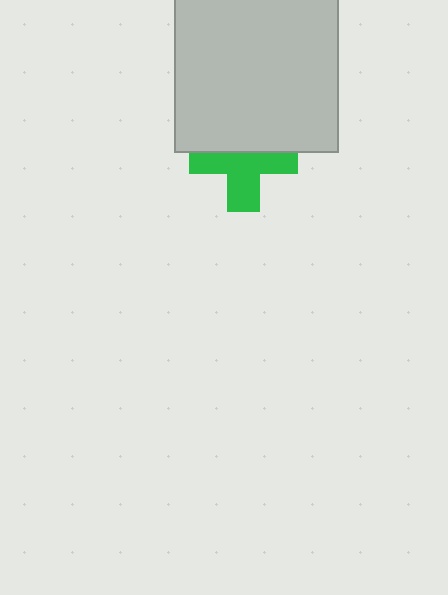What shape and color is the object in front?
The object in front is a light gray rectangle.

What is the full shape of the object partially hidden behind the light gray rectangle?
The partially hidden object is a green cross.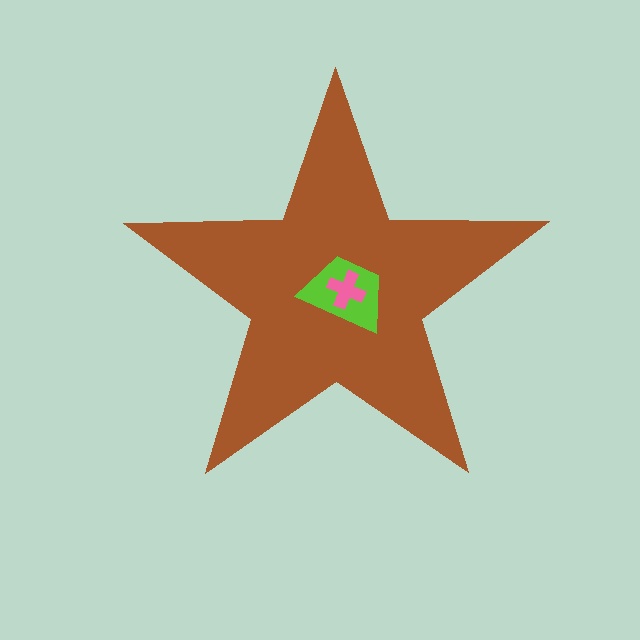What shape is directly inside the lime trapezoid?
The pink cross.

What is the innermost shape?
The pink cross.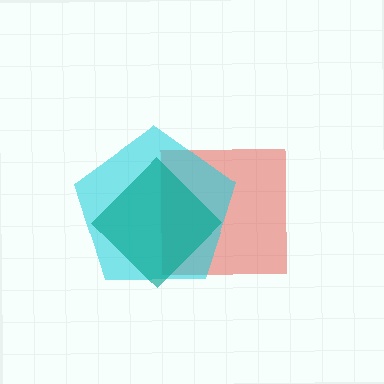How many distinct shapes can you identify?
There are 3 distinct shapes: a red square, a cyan pentagon, a teal diamond.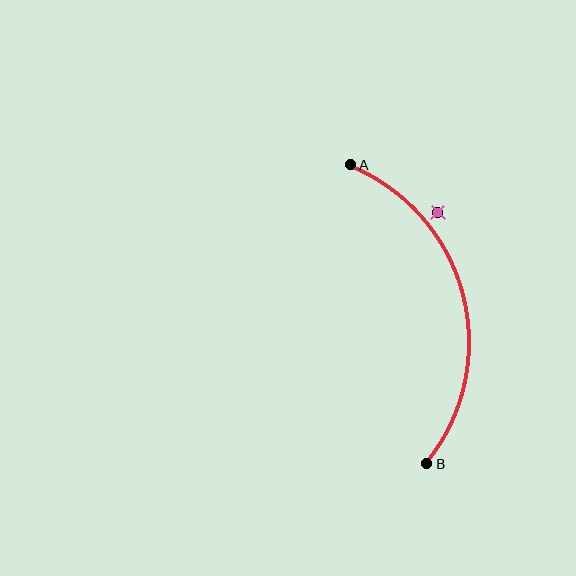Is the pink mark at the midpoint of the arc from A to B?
No — the pink mark does not lie on the arc at all. It sits slightly outside the curve.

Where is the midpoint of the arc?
The arc midpoint is the point on the curve farthest from the straight line joining A and B. It sits to the right of that line.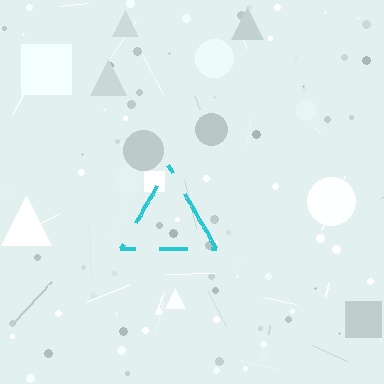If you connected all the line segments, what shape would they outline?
They would outline a triangle.